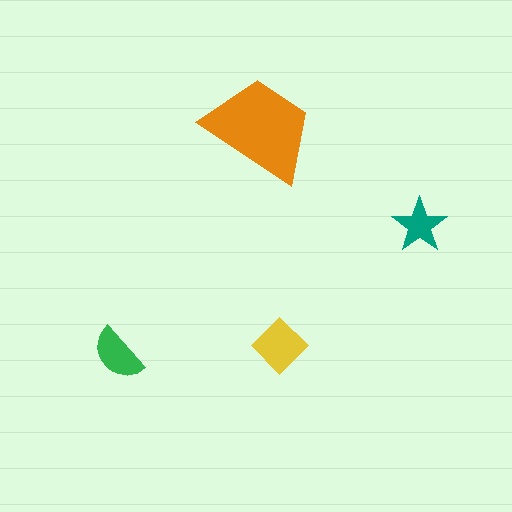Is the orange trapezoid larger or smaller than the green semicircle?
Larger.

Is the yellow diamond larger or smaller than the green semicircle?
Larger.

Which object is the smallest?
The teal star.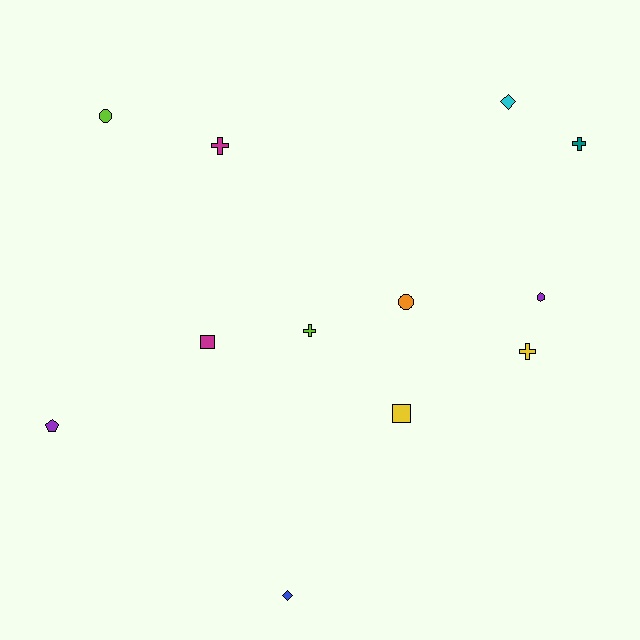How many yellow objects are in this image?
There are 2 yellow objects.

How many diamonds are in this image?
There are 2 diamonds.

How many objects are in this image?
There are 12 objects.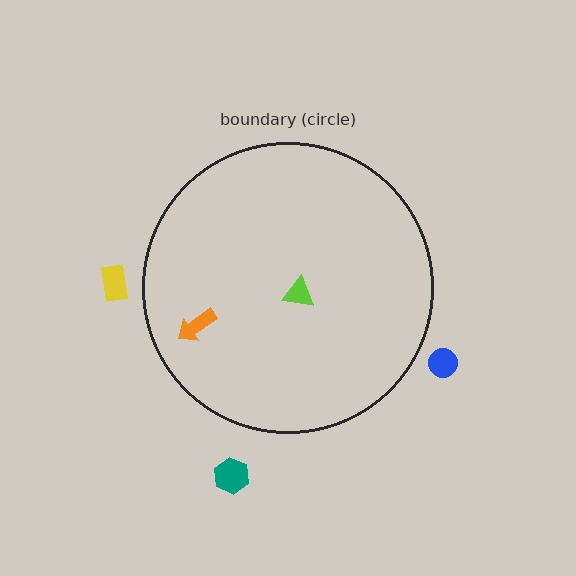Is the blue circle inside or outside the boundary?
Outside.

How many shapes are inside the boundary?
2 inside, 3 outside.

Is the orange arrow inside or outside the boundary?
Inside.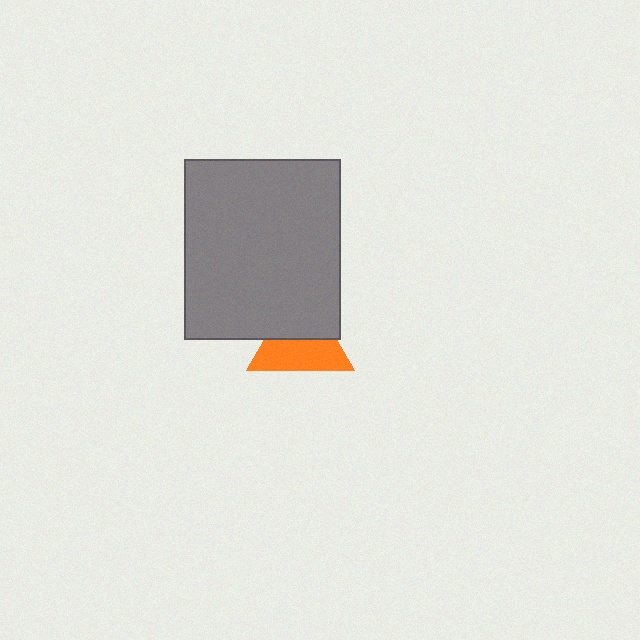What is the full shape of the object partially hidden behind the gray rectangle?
The partially hidden object is an orange triangle.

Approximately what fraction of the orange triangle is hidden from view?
Roughly 44% of the orange triangle is hidden behind the gray rectangle.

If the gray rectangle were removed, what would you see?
You would see the complete orange triangle.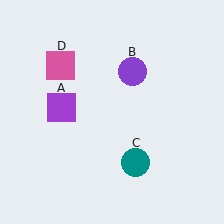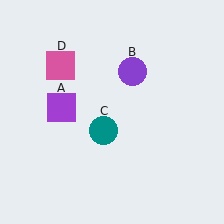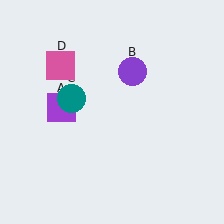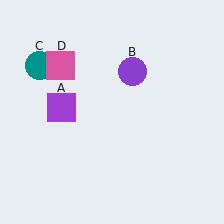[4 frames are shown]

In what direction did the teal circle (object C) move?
The teal circle (object C) moved up and to the left.